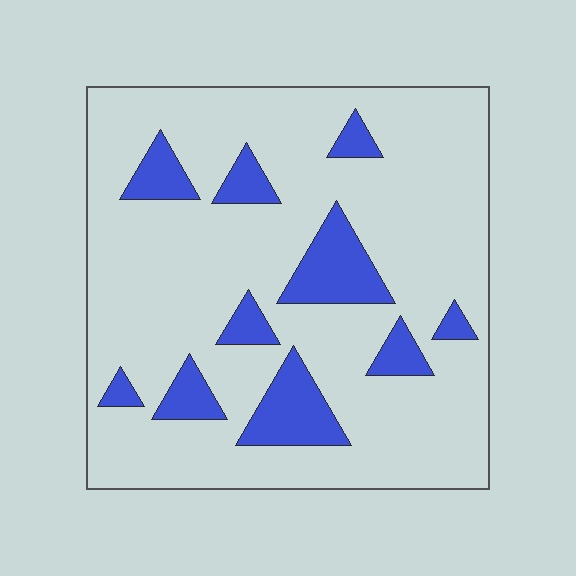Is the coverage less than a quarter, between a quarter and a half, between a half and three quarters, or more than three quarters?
Less than a quarter.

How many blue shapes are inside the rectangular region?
10.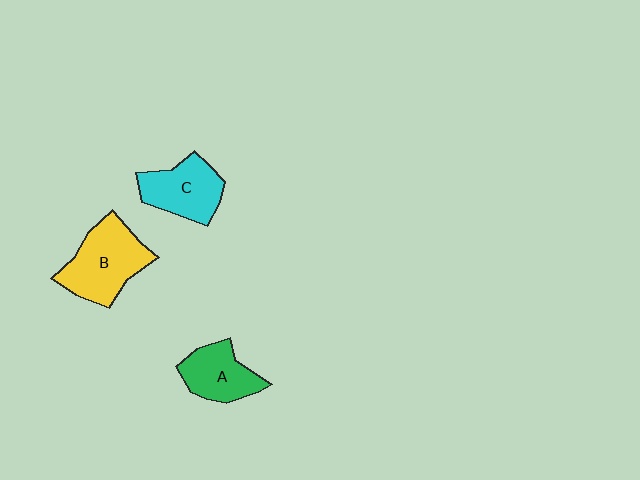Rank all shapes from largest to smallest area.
From largest to smallest: B (yellow), C (cyan), A (green).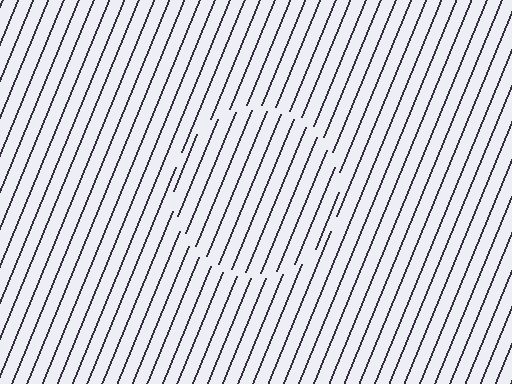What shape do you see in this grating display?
An illusory circle. The interior of the shape contains the same grating, shifted by half a period — the contour is defined by the phase discontinuity where line-ends from the inner and outer gratings abut.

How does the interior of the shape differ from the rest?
The interior of the shape contains the same grating, shifted by half a period — the contour is defined by the phase discontinuity where line-ends from the inner and outer gratings abut.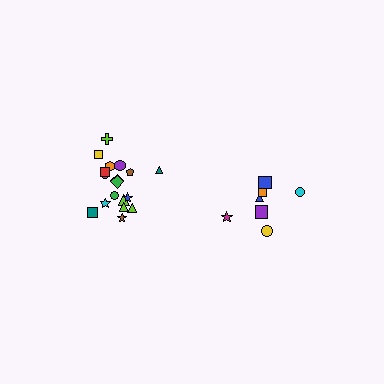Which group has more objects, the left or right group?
The left group.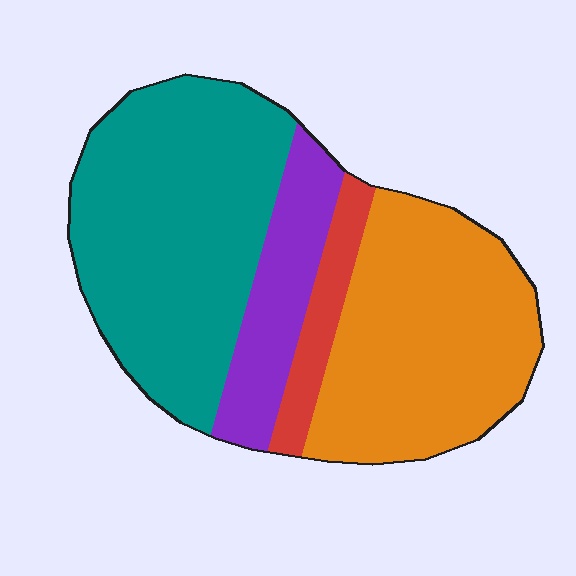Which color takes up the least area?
Red, at roughly 10%.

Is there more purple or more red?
Purple.